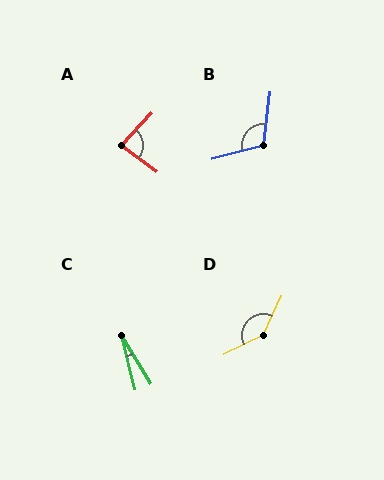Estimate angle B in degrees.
Approximately 112 degrees.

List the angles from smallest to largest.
C (18°), A (82°), B (112°), D (140°).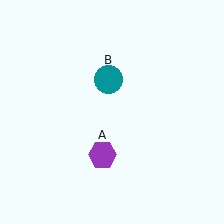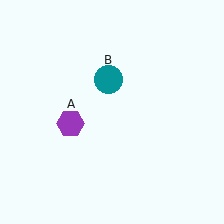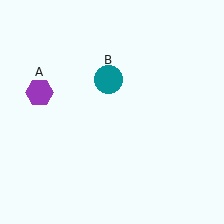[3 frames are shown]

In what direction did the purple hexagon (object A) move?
The purple hexagon (object A) moved up and to the left.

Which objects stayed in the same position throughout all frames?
Teal circle (object B) remained stationary.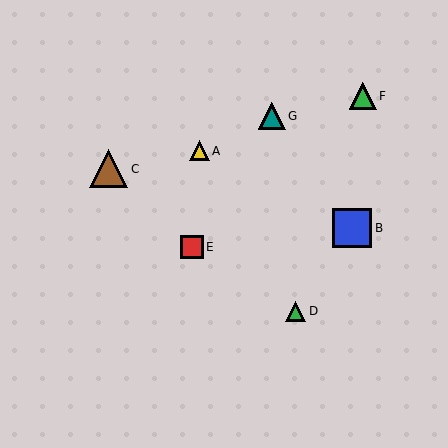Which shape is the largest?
The blue square (labeled B) is the largest.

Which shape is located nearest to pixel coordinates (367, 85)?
The green triangle (labeled F) at (363, 96) is nearest to that location.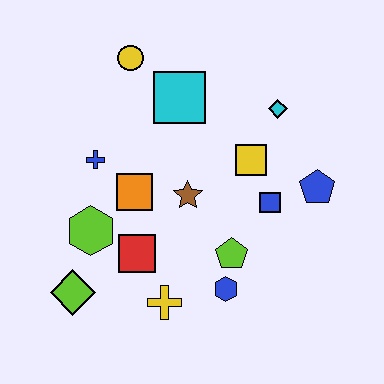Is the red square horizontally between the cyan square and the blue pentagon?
No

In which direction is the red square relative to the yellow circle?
The red square is below the yellow circle.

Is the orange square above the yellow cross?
Yes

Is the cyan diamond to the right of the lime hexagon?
Yes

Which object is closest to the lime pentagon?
The blue hexagon is closest to the lime pentagon.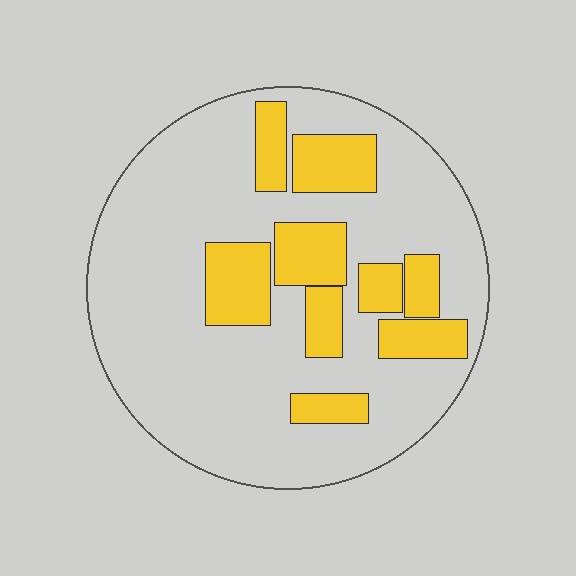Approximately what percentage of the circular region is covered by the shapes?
Approximately 25%.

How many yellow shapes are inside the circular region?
9.